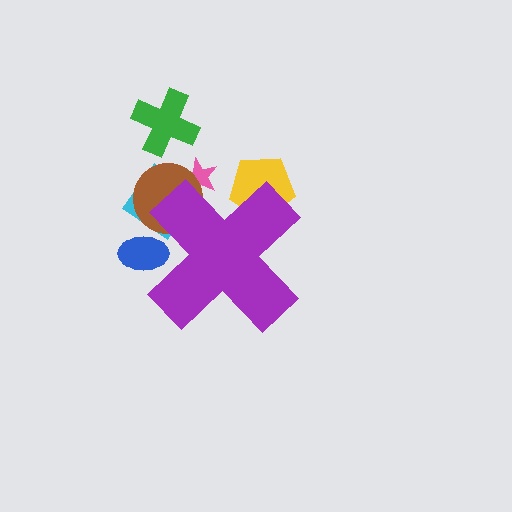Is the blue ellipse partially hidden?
Yes, the blue ellipse is partially hidden behind the purple cross.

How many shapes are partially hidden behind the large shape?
5 shapes are partially hidden.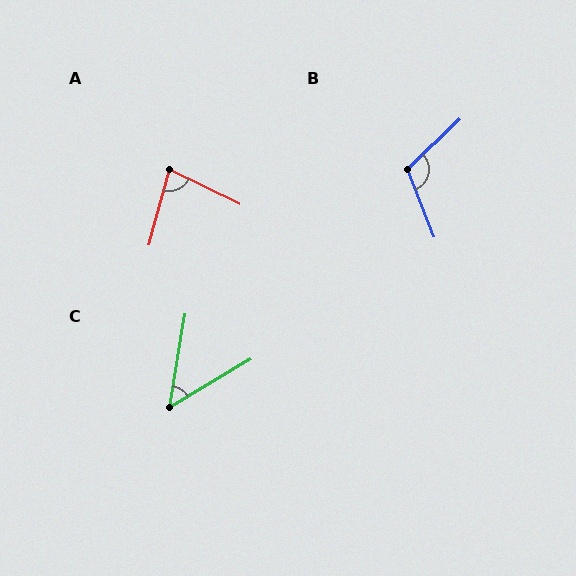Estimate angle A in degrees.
Approximately 79 degrees.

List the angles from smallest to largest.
C (50°), A (79°), B (112°).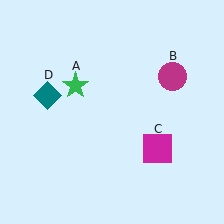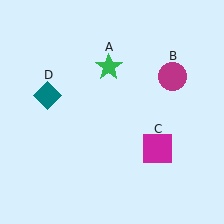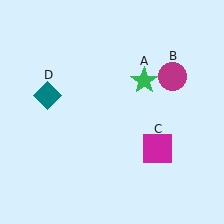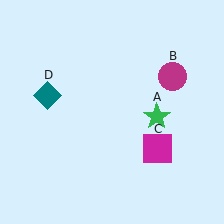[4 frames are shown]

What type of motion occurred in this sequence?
The green star (object A) rotated clockwise around the center of the scene.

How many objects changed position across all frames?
1 object changed position: green star (object A).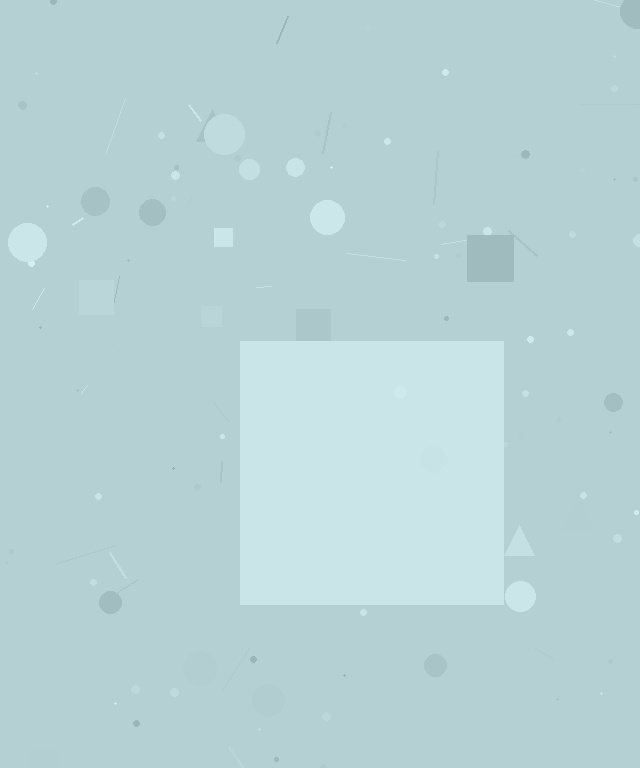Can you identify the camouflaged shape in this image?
The camouflaged shape is a square.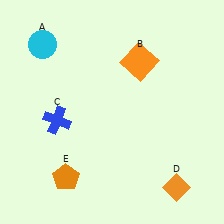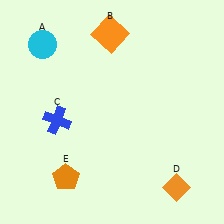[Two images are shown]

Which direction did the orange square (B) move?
The orange square (B) moved left.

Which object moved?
The orange square (B) moved left.